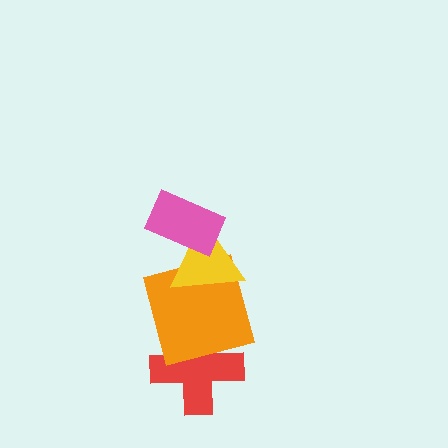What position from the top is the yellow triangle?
The yellow triangle is 2nd from the top.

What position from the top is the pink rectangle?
The pink rectangle is 1st from the top.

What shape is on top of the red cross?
The orange square is on top of the red cross.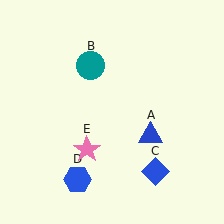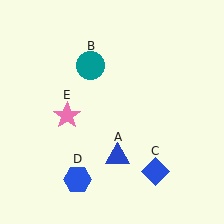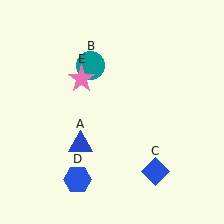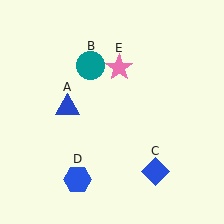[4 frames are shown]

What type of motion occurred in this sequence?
The blue triangle (object A), pink star (object E) rotated clockwise around the center of the scene.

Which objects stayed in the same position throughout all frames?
Teal circle (object B) and blue diamond (object C) and blue hexagon (object D) remained stationary.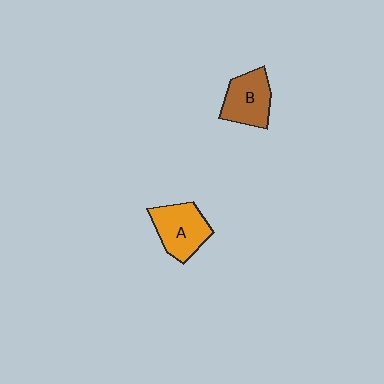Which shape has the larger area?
Shape A (orange).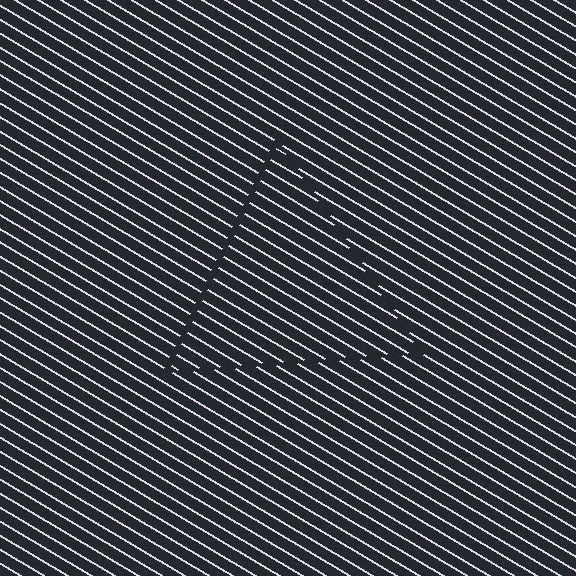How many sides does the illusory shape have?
3 sides — the line-ends trace a triangle.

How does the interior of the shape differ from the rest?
The interior of the shape contains the same grating, shifted by half a period — the contour is defined by the phase discontinuity where line-ends from the inner and outer gratings abut.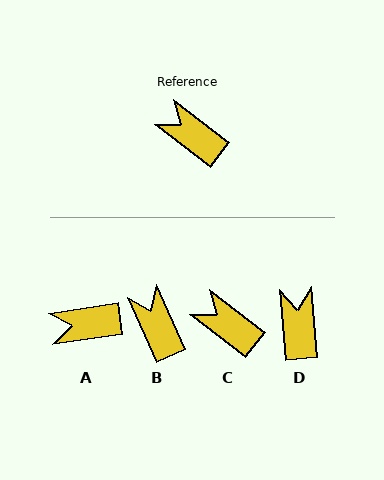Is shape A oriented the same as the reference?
No, it is off by about 46 degrees.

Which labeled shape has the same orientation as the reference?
C.